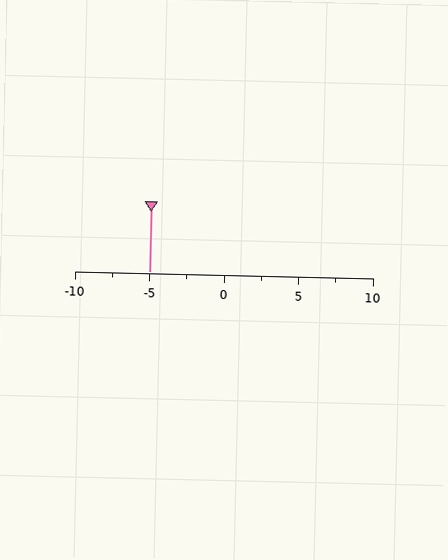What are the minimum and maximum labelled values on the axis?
The axis runs from -10 to 10.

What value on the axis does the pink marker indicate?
The marker indicates approximately -5.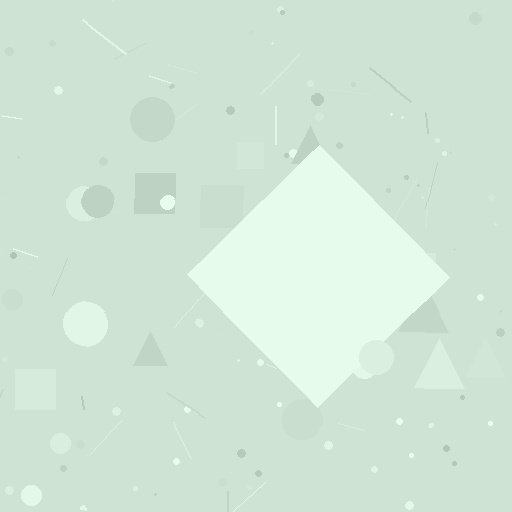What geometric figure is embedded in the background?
A diamond is embedded in the background.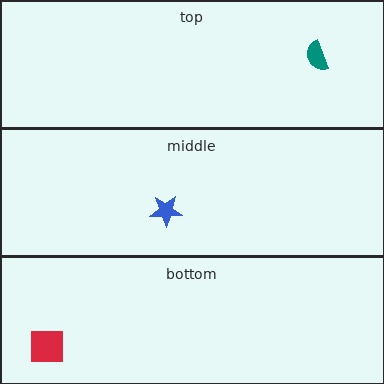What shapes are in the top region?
The teal semicircle.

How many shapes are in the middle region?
1.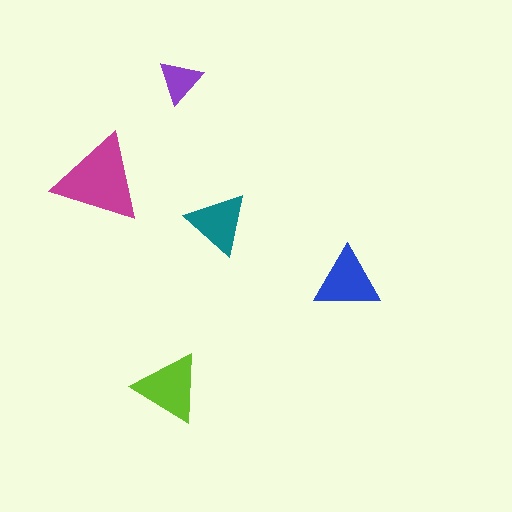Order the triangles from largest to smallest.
the magenta one, the lime one, the blue one, the teal one, the purple one.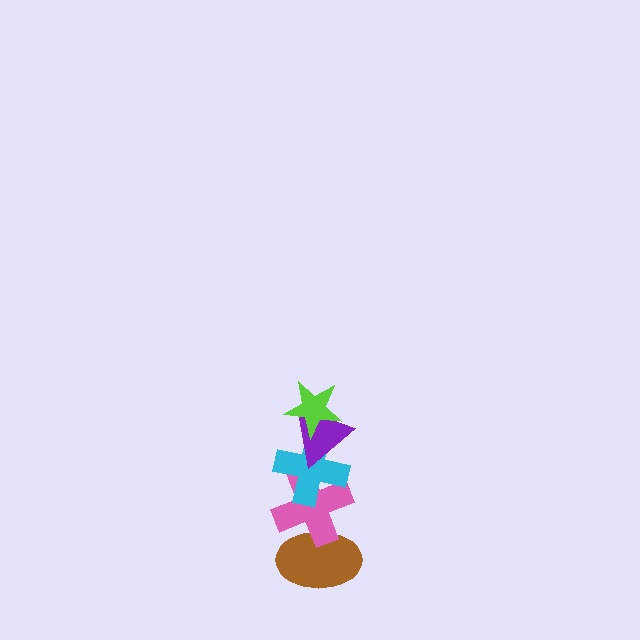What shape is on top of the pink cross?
The cyan cross is on top of the pink cross.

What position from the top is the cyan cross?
The cyan cross is 3rd from the top.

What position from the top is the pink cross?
The pink cross is 4th from the top.